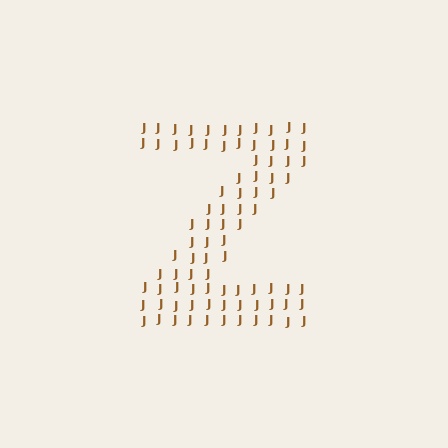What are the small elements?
The small elements are letter J's.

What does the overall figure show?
The overall figure shows the letter Z.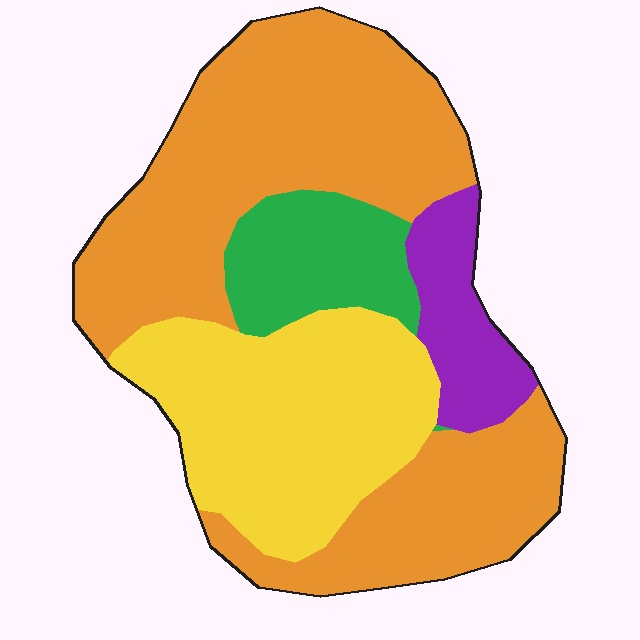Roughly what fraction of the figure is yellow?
Yellow takes up about one quarter (1/4) of the figure.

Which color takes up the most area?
Orange, at roughly 50%.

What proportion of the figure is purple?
Purple takes up about one tenth (1/10) of the figure.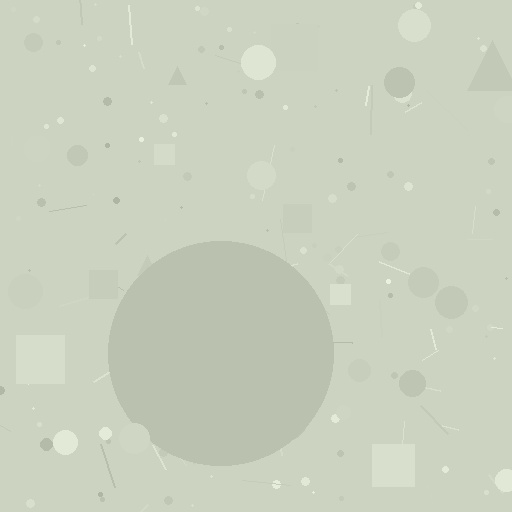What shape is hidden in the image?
A circle is hidden in the image.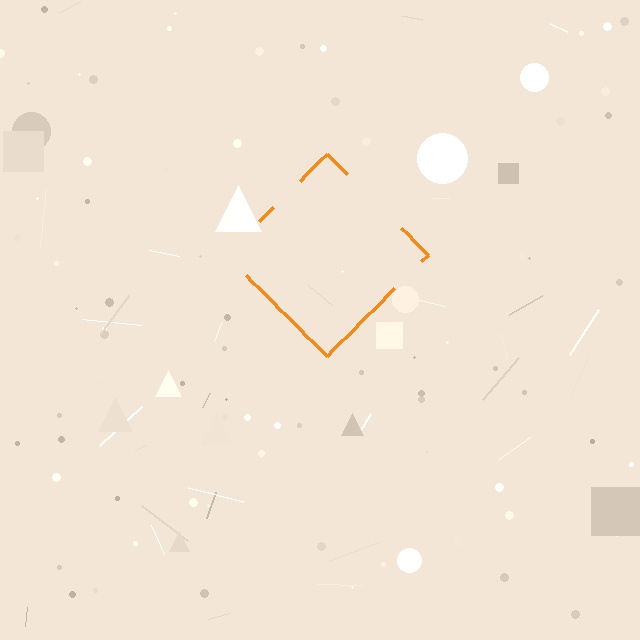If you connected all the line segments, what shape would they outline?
They would outline a diamond.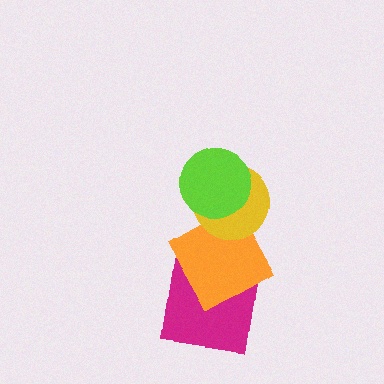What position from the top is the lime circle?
The lime circle is 1st from the top.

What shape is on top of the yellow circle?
The lime circle is on top of the yellow circle.